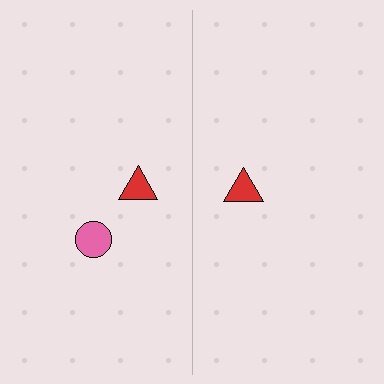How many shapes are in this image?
There are 3 shapes in this image.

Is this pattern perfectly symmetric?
No, the pattern is not perfectly symmetric. A pink circle is missing from the right side.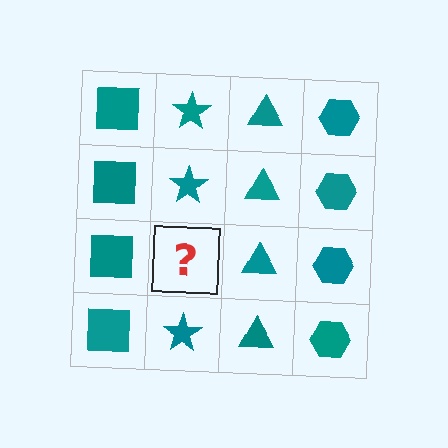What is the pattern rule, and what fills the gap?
The rule is that each column has a consistent shape. The gap should be filled with a teal star.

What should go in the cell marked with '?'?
The missing cell should contain a teal star.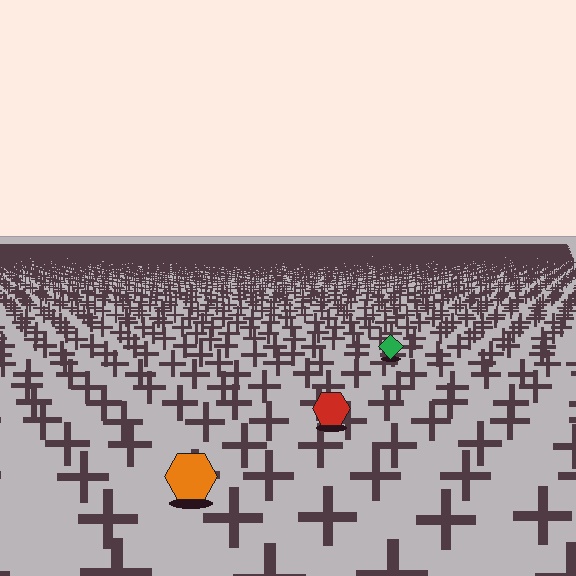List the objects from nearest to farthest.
From nearest to farthest: the orange hexagon, the red hexagon, the green diamond.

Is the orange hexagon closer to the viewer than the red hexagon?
Yes. The orange hexagon is closer — you can tell from the texture gradient: the ground texture is coarser near it.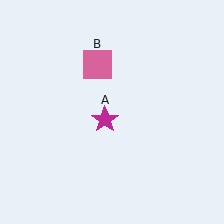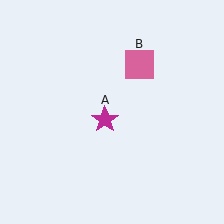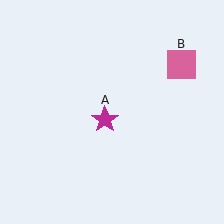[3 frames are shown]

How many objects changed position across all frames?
1 object changed position: pink square (object B).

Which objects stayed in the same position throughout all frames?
Magenta star (object A) remained stationary.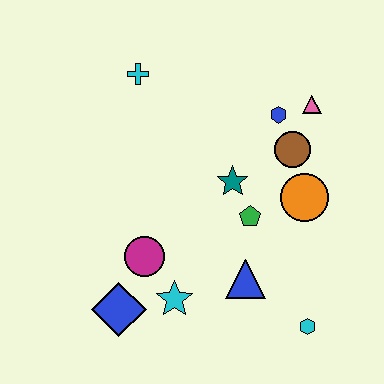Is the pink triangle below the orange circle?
No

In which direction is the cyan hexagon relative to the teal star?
The cyan hexagon is below the teal star.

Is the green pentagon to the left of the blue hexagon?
Yes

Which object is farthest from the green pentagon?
The cyan cross is farthest from the green pentagon.